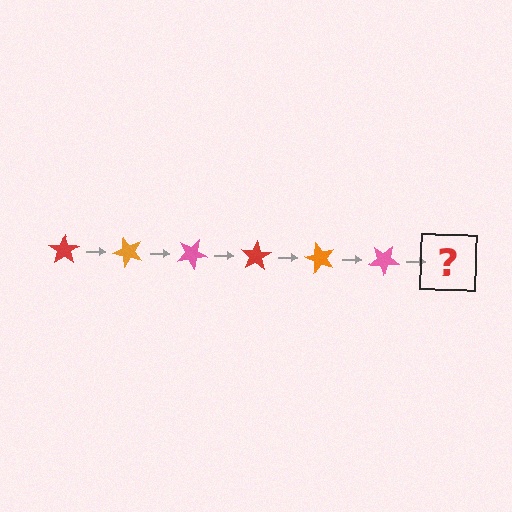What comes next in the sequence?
The next element should be a red star, rotated 300 degrees from the start.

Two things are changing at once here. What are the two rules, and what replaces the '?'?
The two rules are that it rotates 50 degrees each step and the color cycles through red, orange, and pink. The '?' should be a red star, rotated 300 degrees from the start.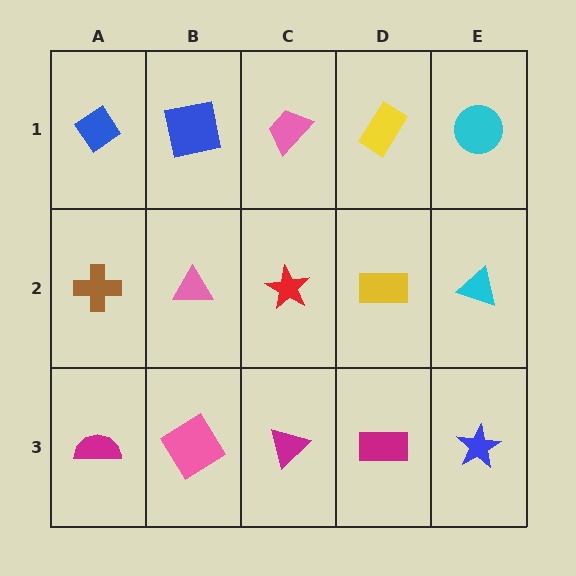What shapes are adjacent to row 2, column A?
A blue diamond (row 1, column A), a magenta semicircle (row 3, column A), a pink triangle (row 2, column B).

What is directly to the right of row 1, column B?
A pink trapezoid.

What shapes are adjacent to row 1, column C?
A red star (row 2, column C), a blue square (row 1, column B), a yellow rectangle (row 1, column D).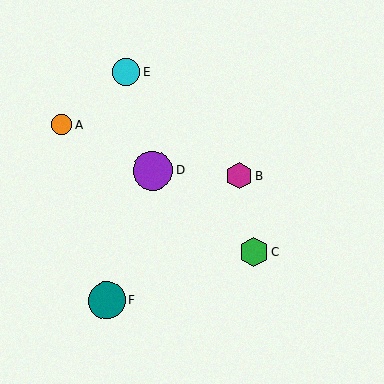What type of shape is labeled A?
Shape A is an orange circle.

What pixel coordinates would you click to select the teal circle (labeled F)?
Click at (107, 301) to select the teal circle F.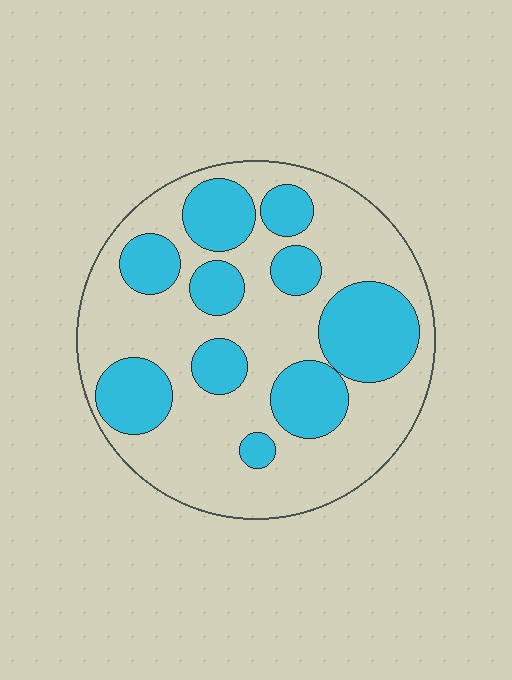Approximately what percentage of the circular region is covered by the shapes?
Approximately 35%.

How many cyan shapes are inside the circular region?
10.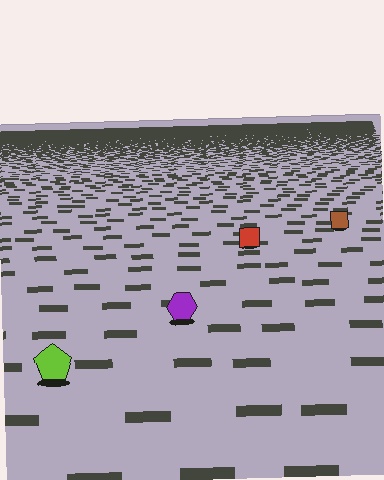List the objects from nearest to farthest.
From nearest to farthest: the lime pentagon, the purple hexagon, the red square, the brown square.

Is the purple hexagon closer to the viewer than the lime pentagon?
No. The lime pentagon is closer — you can tell from the texture gradient: the ground texture is coarser near it.